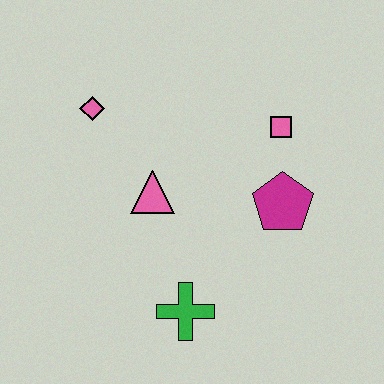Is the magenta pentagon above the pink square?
No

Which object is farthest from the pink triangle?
The pink square is farthest from the pink triangle.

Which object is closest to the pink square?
The magenta pentagon is closest to the pink square.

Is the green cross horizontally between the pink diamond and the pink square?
Yes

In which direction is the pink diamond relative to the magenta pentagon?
The pink diamond is to the left of the magenta pentagon.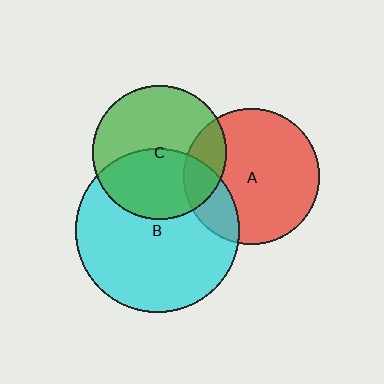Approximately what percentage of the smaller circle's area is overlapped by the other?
Approximately 45%.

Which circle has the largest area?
Circle B (cyan).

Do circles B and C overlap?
Yes.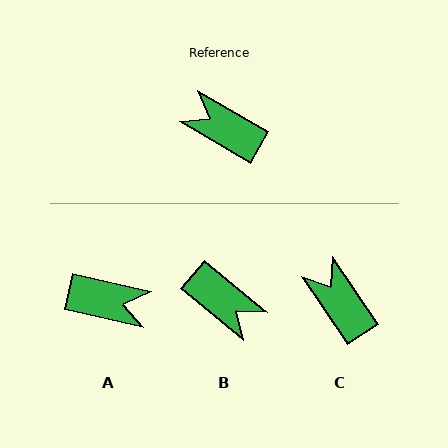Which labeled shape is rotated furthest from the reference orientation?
B, about 170 degrees away.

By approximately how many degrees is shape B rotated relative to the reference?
Approximately 170 degrees counter-clockwise.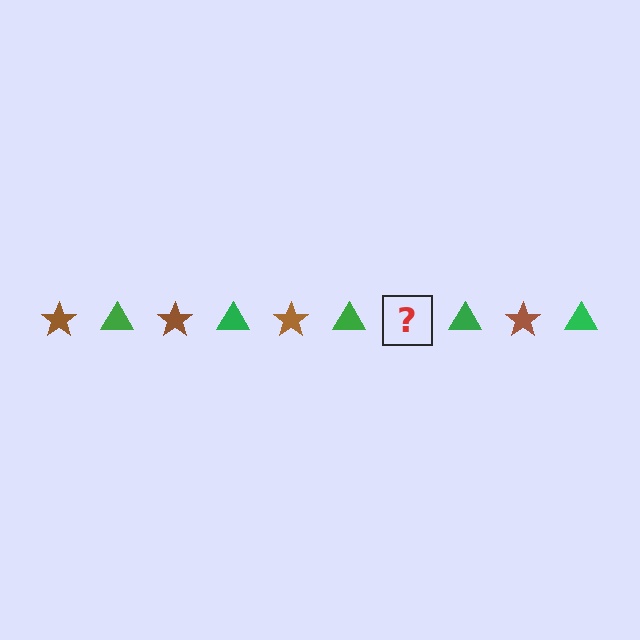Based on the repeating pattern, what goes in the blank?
The blank should be a brown star.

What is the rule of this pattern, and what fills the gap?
The rule is that the pattern alternates between brown star and green triangle. The gap should be filled with a brown star.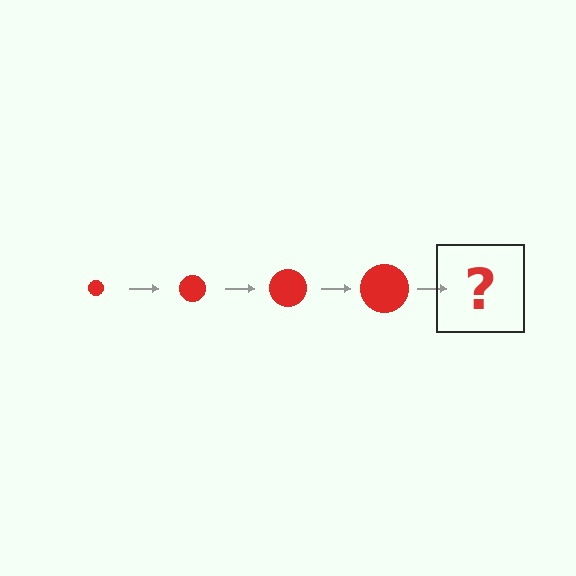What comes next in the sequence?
The next element should be a red circle, larger than the previous one.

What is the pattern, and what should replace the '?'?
The pattern is that the circle gets progressively larger each step. The '?' should be a red circle, larger than the previous one.